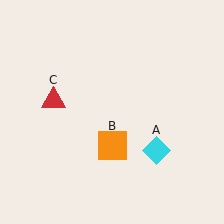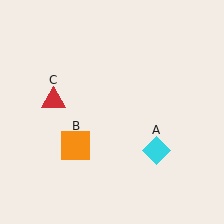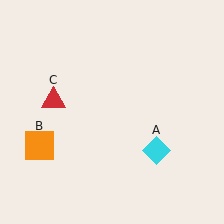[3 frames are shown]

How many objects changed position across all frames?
1 object changed position: orange square (object B).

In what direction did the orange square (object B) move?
The orange square (object B) moved left.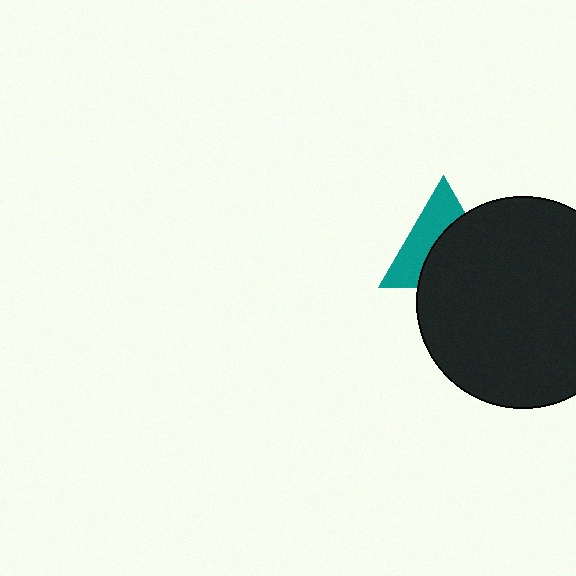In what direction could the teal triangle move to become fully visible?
The teal triangle could move toward the upper-left. That would shift it out from behind the black circle entirely.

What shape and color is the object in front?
The object in front is a black circle.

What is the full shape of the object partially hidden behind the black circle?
The partially hidden object is a teal triangle.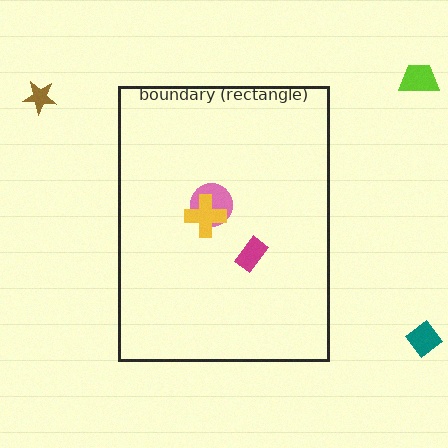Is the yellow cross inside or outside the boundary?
Inside.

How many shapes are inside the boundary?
3 inside, 3 outside.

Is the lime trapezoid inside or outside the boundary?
Outside.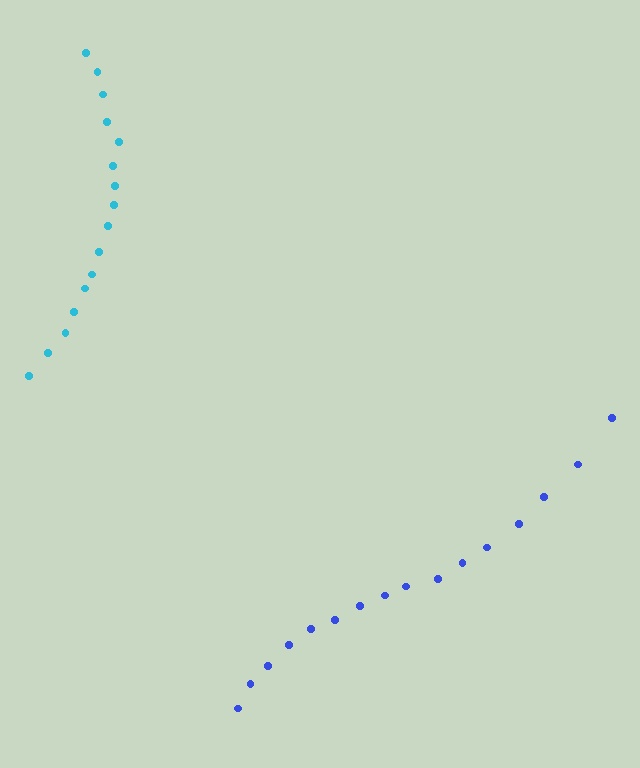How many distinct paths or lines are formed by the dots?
There are 2 distinct paths.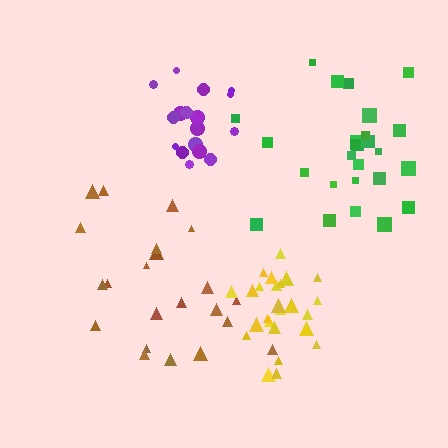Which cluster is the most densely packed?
Yellow.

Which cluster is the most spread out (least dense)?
Brown.